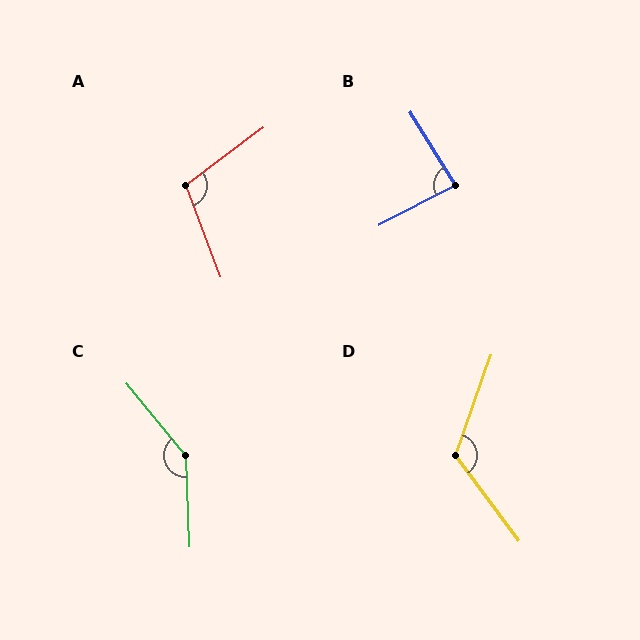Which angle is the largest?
C, at approximately 143 degrees.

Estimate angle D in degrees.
Approximately 124 degrees.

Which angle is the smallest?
B, at approximately 85 degrees.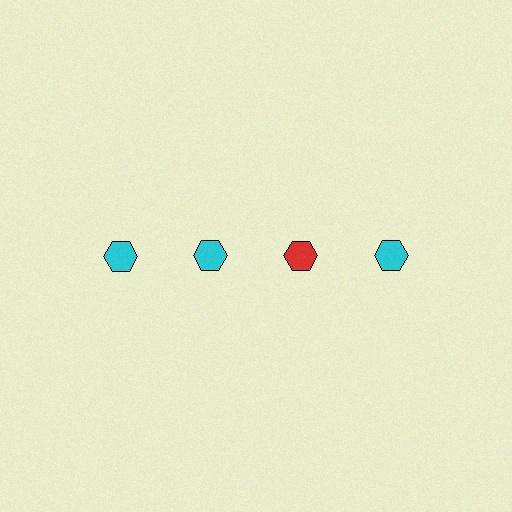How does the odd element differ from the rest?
It has a different color: red instead of cyan.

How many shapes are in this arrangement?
There are 4 shapes arranged in a grid pattern.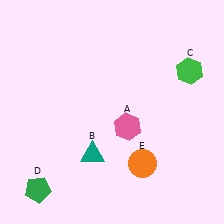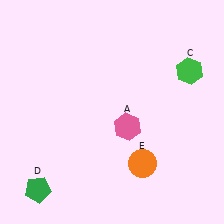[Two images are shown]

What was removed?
The teal triangle (B) was removed in Image 2.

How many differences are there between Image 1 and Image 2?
There is 1 difference between the two images.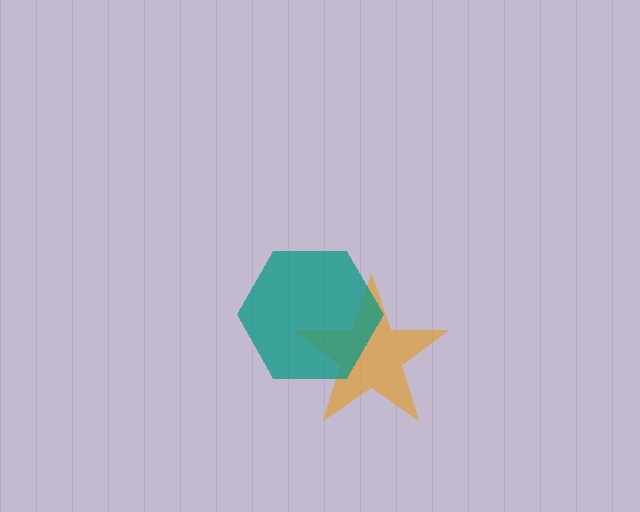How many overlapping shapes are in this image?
There are 2 overlapping shapes in the image.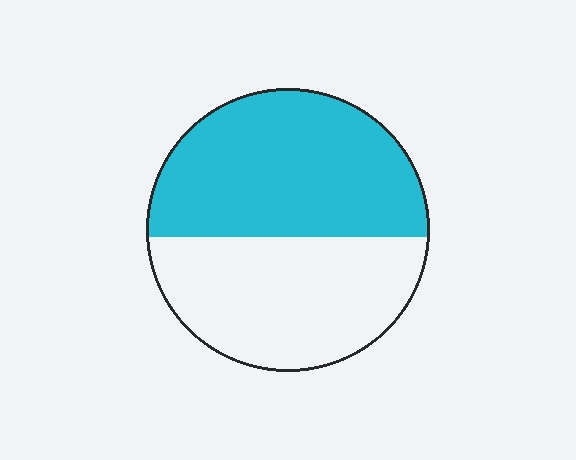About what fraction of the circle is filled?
About one half (1/2).